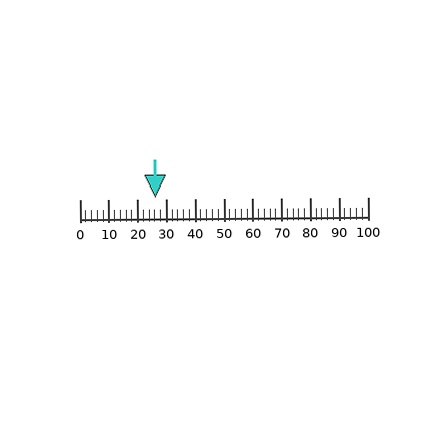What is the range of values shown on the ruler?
The ruler shows values from 0 to 100.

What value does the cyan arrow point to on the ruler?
The cyan arrow points to approximately 26.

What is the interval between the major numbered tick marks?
The major tick marks are spaced 10 units apart.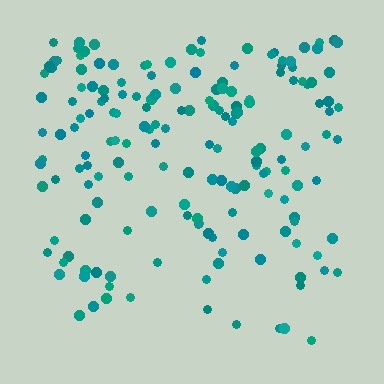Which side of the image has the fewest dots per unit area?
The bottom.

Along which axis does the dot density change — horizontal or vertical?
Vertical.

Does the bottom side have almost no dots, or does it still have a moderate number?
Still a moderate number, just noticeably fewer than the top.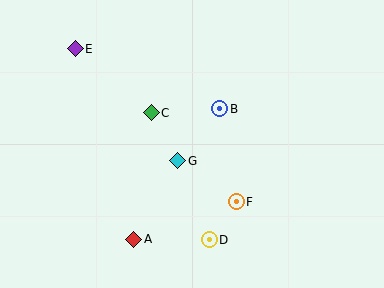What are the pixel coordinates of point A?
Point A is at (134, 239).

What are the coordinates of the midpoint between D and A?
The midpoint between D and A is at (172, 239).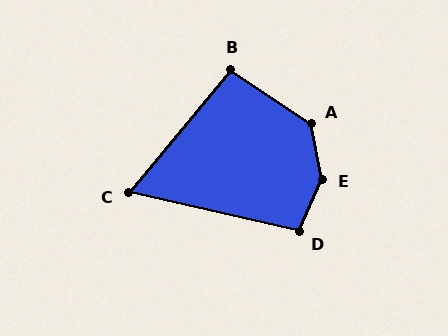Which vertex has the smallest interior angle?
C, at approximately 63 degrees.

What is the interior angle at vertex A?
Approximately 134 degrees (obtuse).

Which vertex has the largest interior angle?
E, at approximately 147 degrees.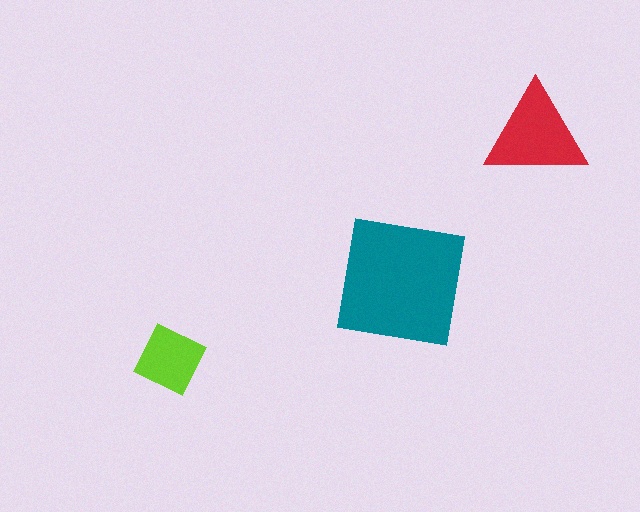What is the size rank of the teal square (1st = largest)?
1st.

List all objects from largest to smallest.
The teal square, the red triangle, the lime diamond.